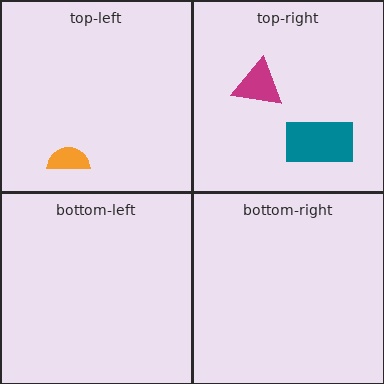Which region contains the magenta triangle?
The top-right region.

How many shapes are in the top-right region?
2.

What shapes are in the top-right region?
The teal rectangle, the magenta triangle.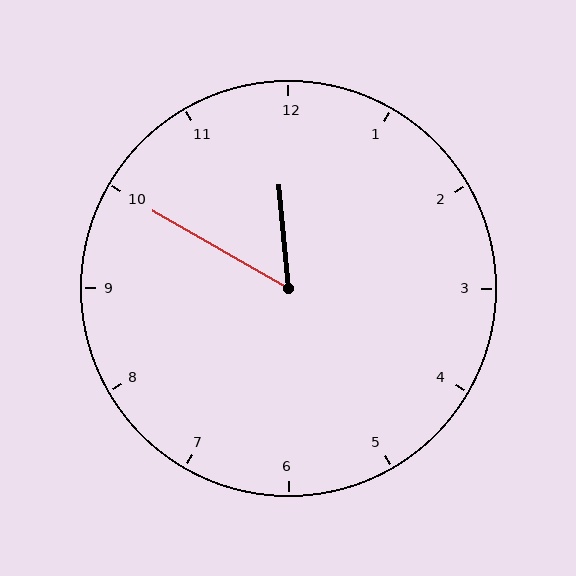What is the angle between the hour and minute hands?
Approximately 55 degrees.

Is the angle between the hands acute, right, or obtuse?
It is acute.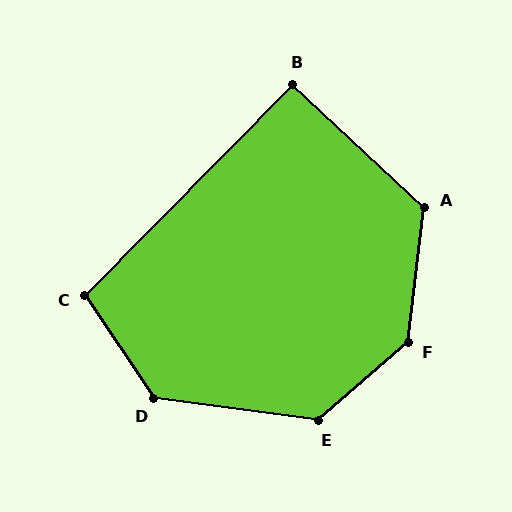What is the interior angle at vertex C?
Approximately 102 degrees (obtuse).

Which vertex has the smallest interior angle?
B, at approximately 91 degrees.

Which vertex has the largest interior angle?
F, at approximately 137 degrees.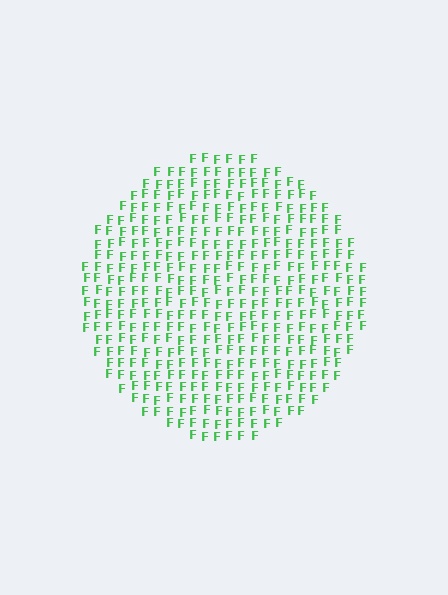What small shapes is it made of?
It is made of small letter F's.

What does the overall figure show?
The overall figure shows a circle.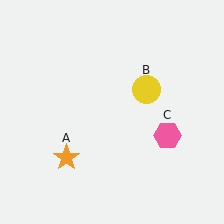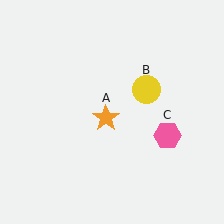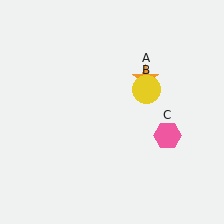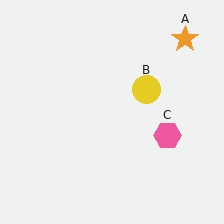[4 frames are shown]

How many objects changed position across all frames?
1 object changed position: orange star (object A).